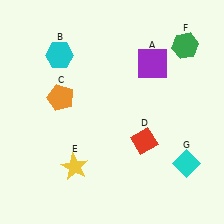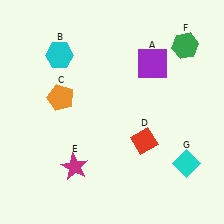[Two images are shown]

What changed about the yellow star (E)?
In Image 1, E is yellow. In Image 2, it changed to magenta.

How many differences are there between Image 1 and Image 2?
There is 1 difference between the two images.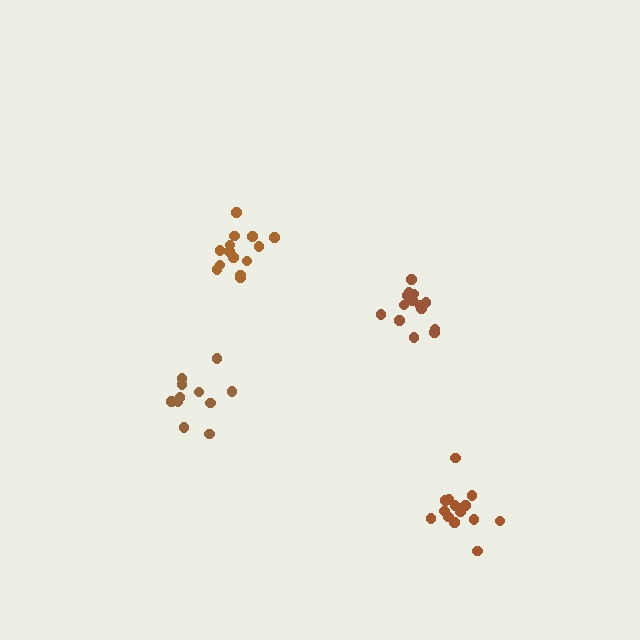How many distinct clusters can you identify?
There are 4 distinct clusters.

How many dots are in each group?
Group 1: 14 dots, Group 2: 14 dots, Group 3: 14 dots, Group 4: 11 dots (53 total).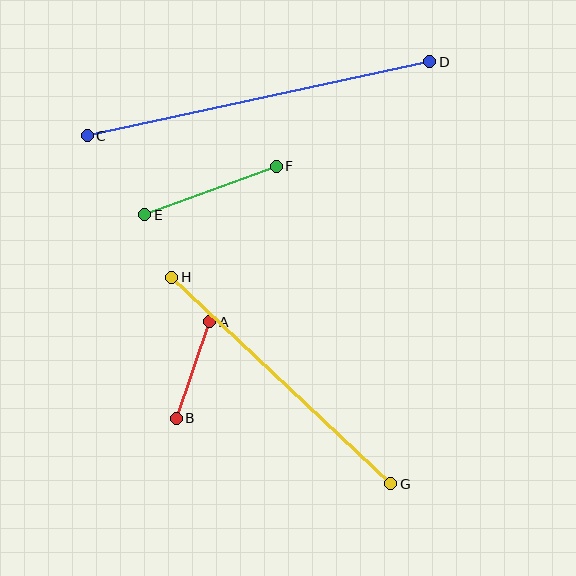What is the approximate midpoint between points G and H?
The midpoint is at approximately (281, 381) pixels.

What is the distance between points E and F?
The distance is approximately 140 pixels.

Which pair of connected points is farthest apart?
Points C and D are farthest apart.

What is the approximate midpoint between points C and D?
The midpoint is at approximately (258, 99) pixels.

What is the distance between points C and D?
The distance is approximately 350 pixels.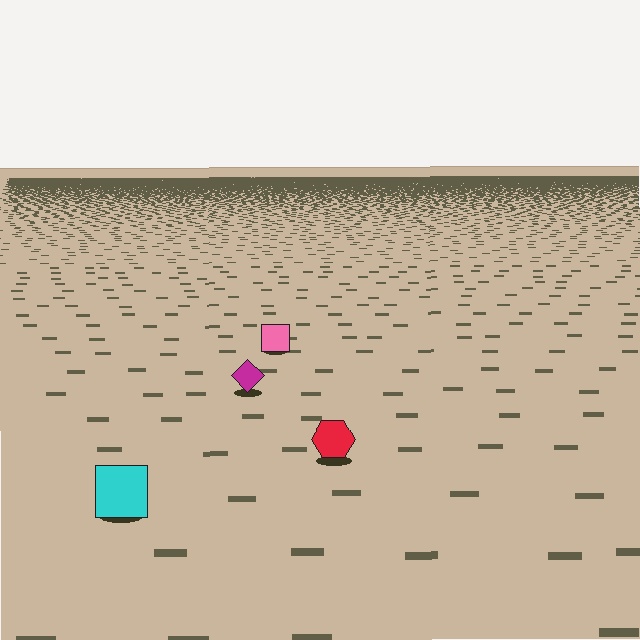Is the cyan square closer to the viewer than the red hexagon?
Yes. The cyan square is closer — you can tell from the texture gradient: the ground texture is coarser near it.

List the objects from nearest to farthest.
From nearest to farthest: the cyan square, the red hexagon, the magenta diamond, the pink square.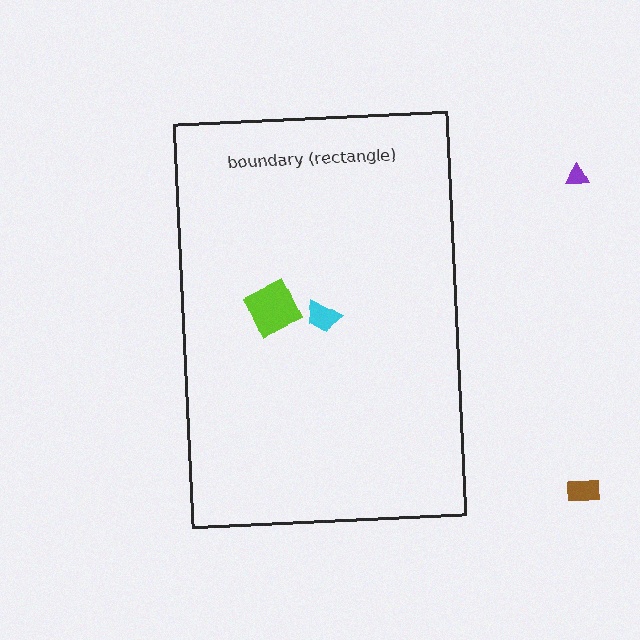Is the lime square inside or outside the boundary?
Inside.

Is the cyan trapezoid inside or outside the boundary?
Inside.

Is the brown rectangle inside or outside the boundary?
Outside.